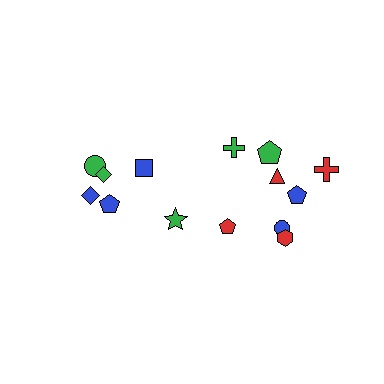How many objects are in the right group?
There are 8 objects.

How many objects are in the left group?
There are 6 objects.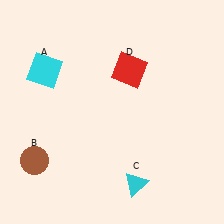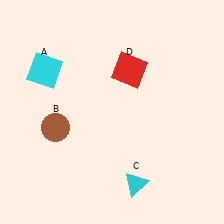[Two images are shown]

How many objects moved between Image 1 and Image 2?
1 object moved between the two images.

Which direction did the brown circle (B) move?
The brown circle (B) moved up.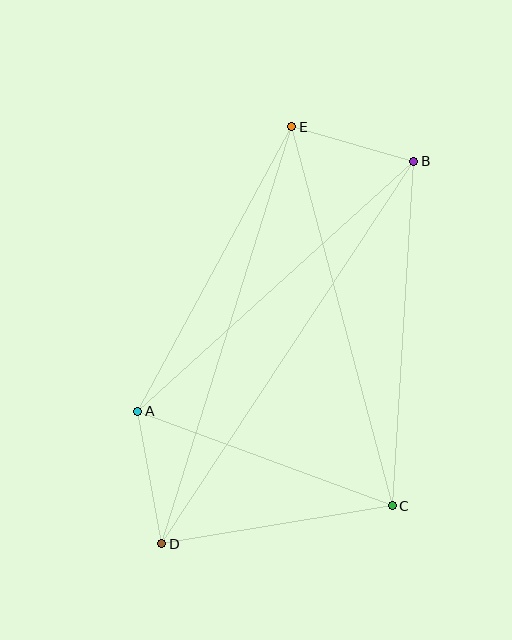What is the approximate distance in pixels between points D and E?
The distance between D and E is approximately 437 pixels.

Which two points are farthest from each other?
Points B and D are farthest from each other.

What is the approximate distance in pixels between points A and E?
The distance between A and E is approximately 324 pixels.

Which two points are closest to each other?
Points B and E are closest to each other.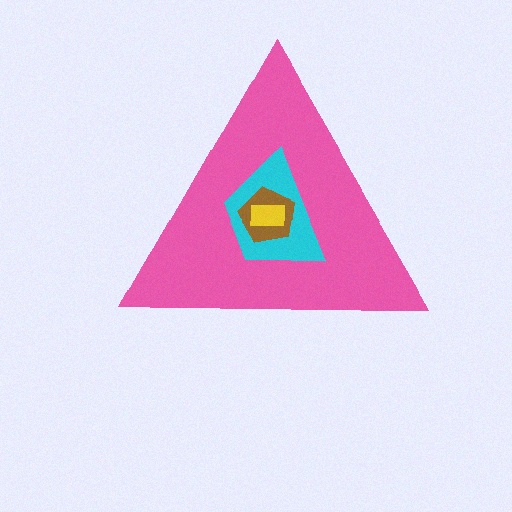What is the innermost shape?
The yellow rectangle.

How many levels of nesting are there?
4.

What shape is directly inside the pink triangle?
The cyan trapezoid.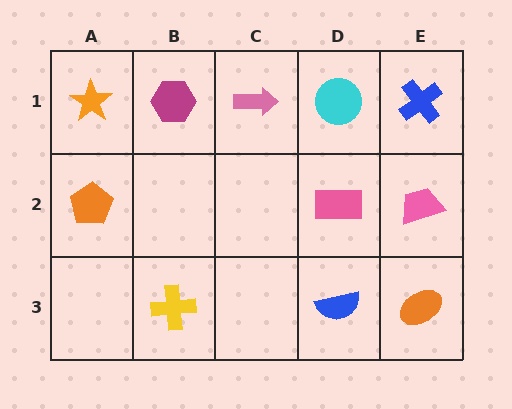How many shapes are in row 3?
3 shapes.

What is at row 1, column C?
A pink arrow.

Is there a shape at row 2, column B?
No, that cell is empty.